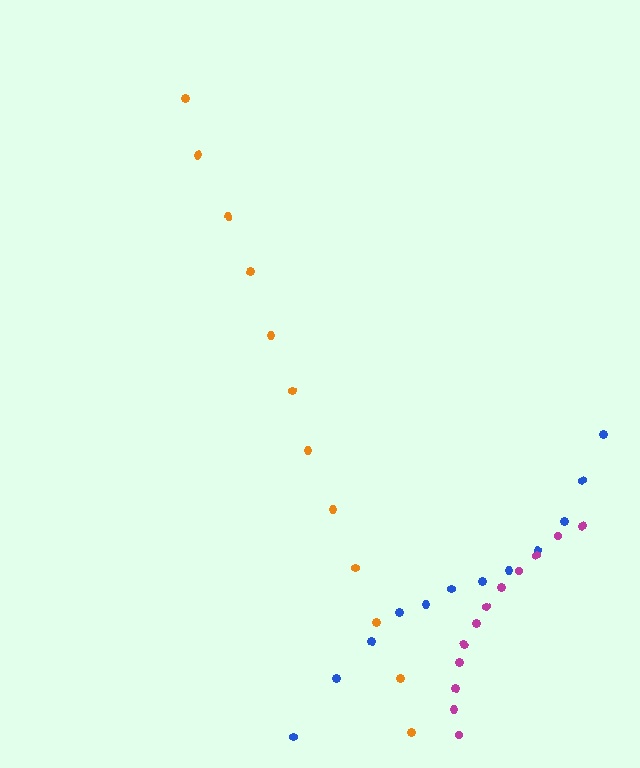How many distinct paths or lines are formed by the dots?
There are 3 distinct paths.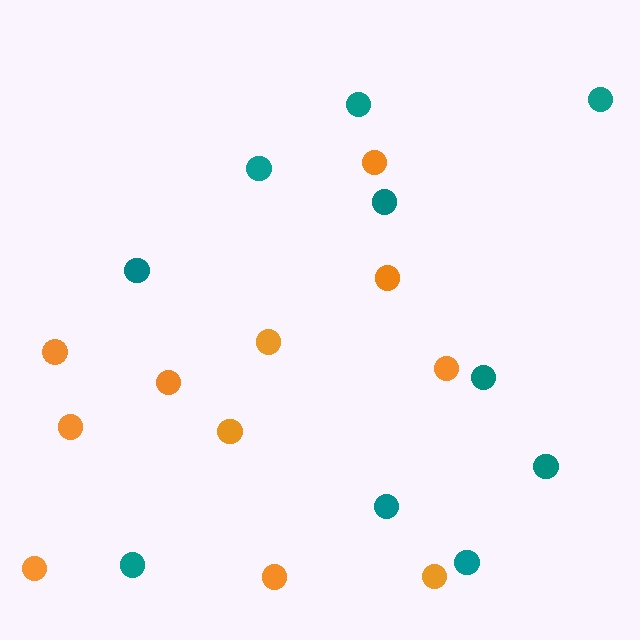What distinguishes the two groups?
There are 2 groups: one group of teal circles (10) and one group of orange circles (11).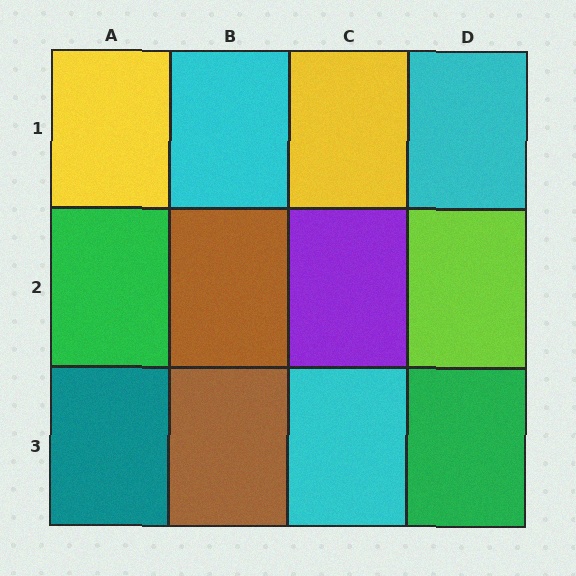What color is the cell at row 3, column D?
Green.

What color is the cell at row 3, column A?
Teal.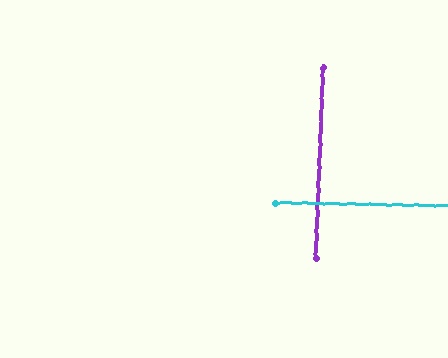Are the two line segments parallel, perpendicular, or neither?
Perpendicular — they meet at approximately 89°.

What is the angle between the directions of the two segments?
Approximately 89 degrees.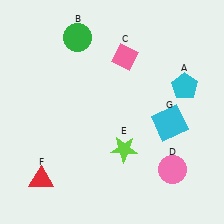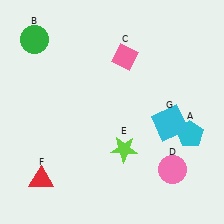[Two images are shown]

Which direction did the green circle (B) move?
The green circle (B) moved left.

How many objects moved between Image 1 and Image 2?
2 objects moved between the two images.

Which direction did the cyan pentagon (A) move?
The cyan pentagon (A) moved down.